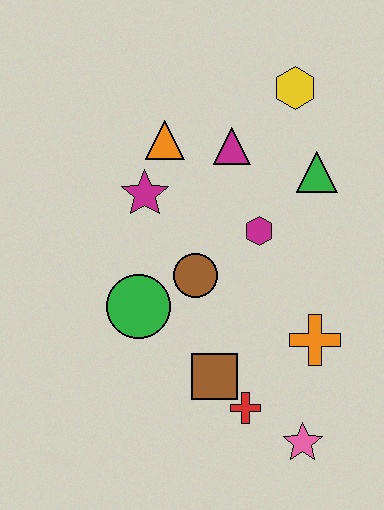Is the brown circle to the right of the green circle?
Yes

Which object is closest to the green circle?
The brown circle is closest to the green circle.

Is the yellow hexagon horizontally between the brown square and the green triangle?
Yes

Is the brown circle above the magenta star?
No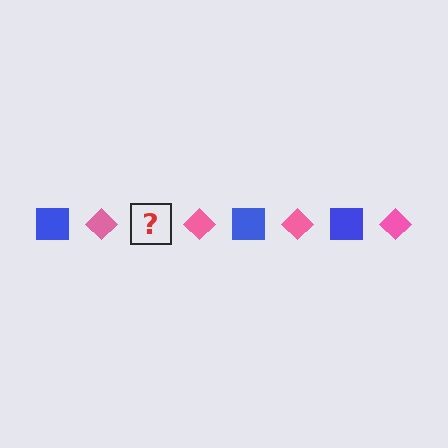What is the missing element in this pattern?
The missing element is a blue square.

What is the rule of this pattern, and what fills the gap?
The rule is that the pattern alternates between blue square and pink diamond. The gap should be filled with a blue square.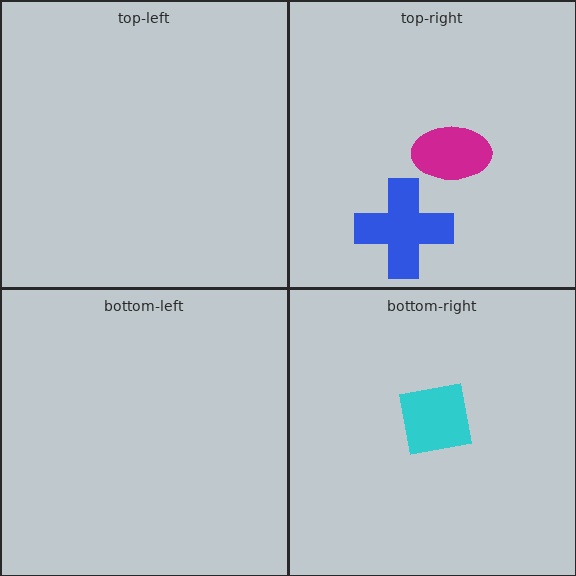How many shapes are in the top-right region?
2.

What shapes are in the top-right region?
The magenta ellipse, the blue cross.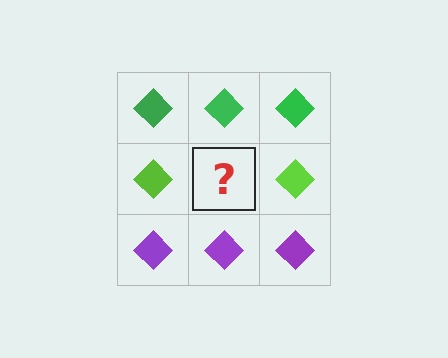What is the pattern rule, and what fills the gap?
The rule is that each row has a consistent color. The gap should be filled with a lime diamond.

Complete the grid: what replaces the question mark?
The question mark should be replaced with a lime diamond.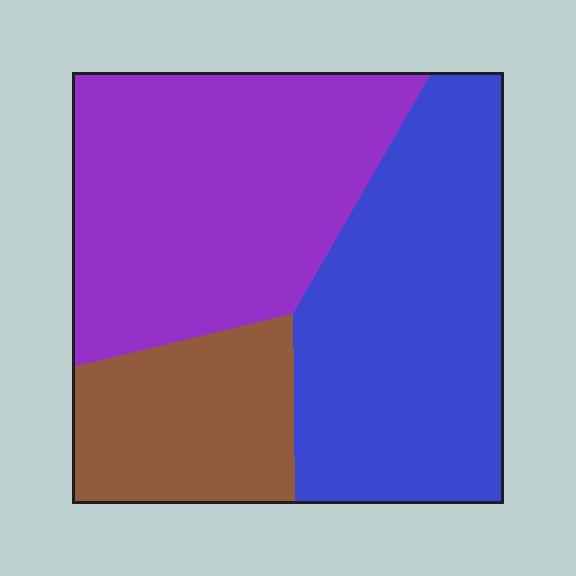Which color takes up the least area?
Brown, at roughly 20%.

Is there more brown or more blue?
Blue.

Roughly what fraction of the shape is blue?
Blue covers 40% of the shape.